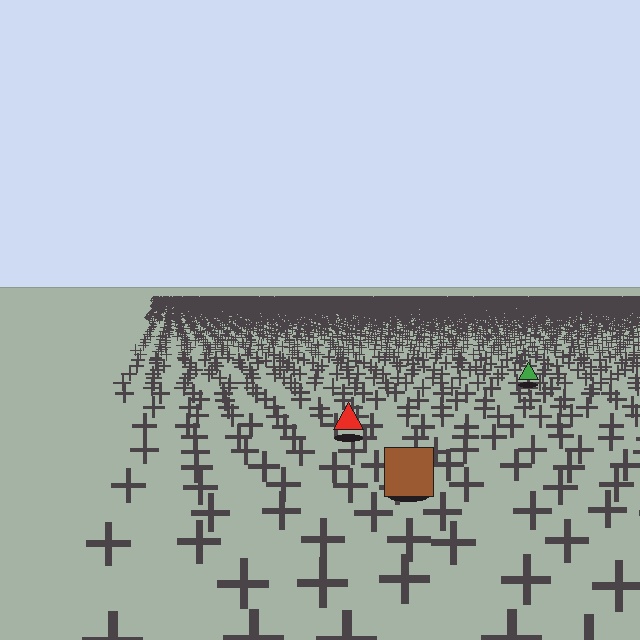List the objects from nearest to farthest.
From nearest to farthest: the brown square, the red triangle, the green triangle.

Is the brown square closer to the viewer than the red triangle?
Yes. The brown square is closer — you can tell from the texture gradient: the ground texture is coarser near it.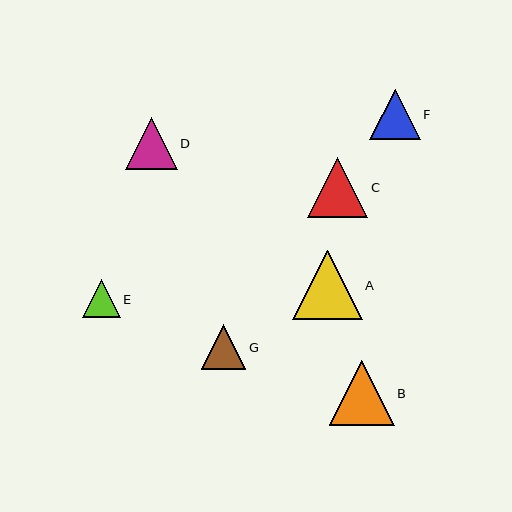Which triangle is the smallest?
Triangle E is the smallest with a size of approximately 38 pixels.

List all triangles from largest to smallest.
From largest to smallest: A, B, C, D, F, G, E.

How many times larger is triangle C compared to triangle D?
Triangle C is approximately 1.1 times the size of triangle D.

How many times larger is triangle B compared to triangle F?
Triangle B is approximately 1.3 times the size of triangle F.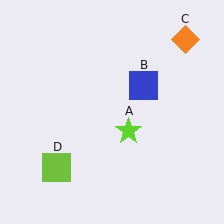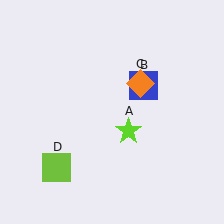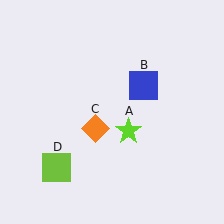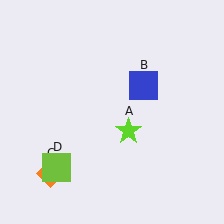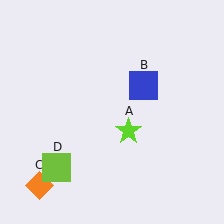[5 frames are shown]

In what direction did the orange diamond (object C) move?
The orange diamond (object C) moved down and to the left.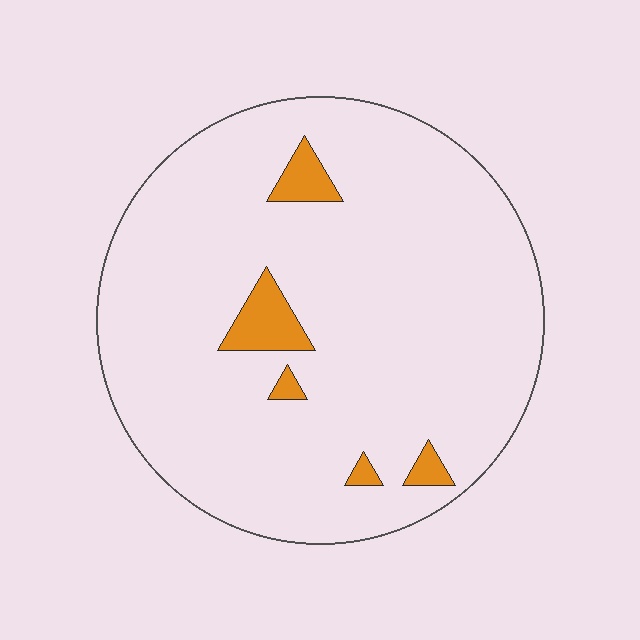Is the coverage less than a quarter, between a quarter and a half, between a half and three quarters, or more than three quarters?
Less than a quarter.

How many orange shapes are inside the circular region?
5.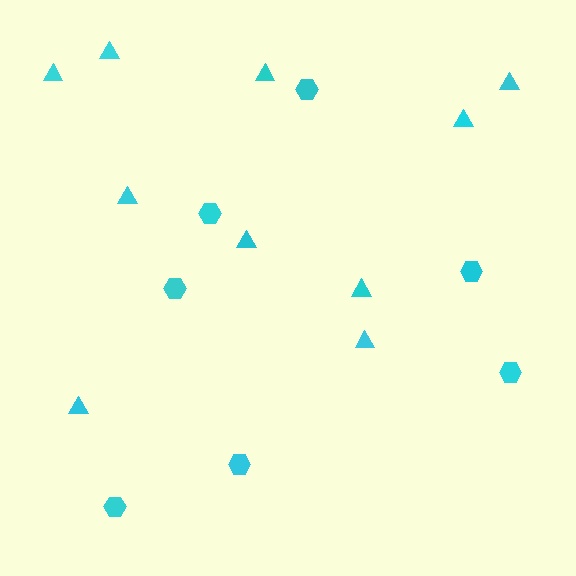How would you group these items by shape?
There are 2 groups: one group of hexagons (7) and one group of triangles (10).